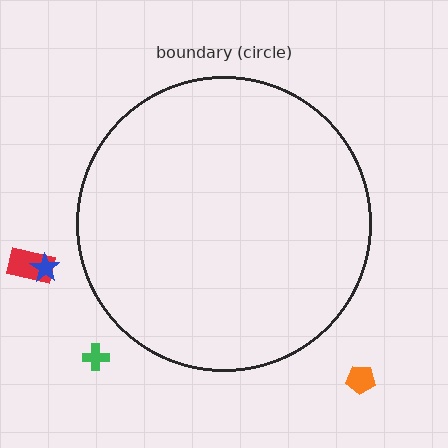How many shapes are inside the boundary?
0 inside, 4 outside.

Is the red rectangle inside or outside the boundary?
Outside.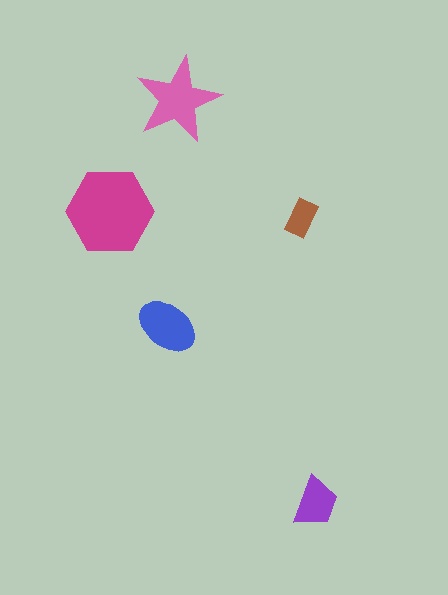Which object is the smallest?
The brown rectangle.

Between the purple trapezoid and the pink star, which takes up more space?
The pink star.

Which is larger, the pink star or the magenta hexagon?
The magenta hexagon.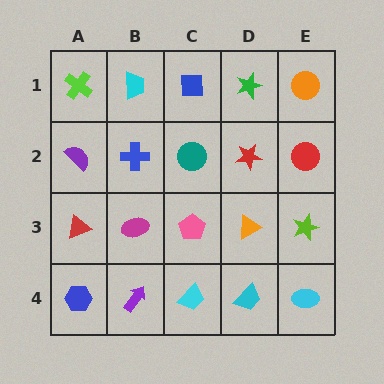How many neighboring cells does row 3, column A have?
3.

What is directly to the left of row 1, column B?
A lime cross.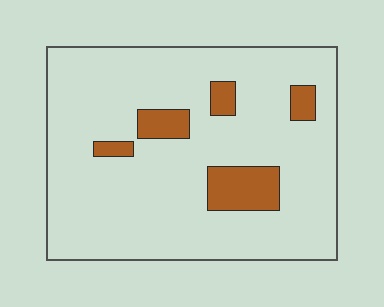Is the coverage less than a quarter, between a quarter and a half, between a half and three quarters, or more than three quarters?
Less than a quarter.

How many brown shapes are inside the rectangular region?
5.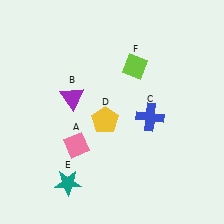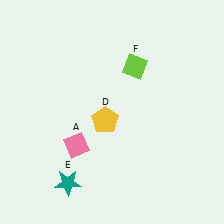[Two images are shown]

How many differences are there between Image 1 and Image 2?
There are 2 differences between the two images.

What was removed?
The blue cross (C), the purple triangle (B) were removed in Image 2.